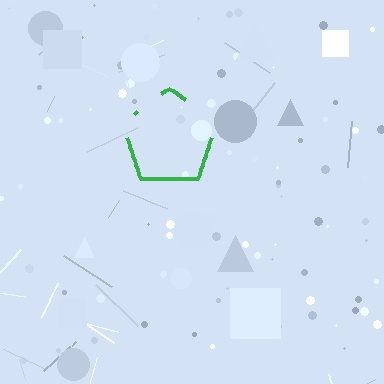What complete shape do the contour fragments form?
The contour fragments form a pentagon.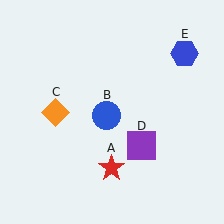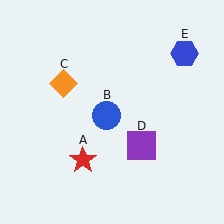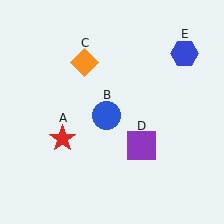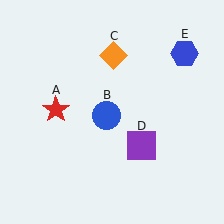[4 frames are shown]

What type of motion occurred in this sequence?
The red star (object A), orange diamond (object C) rotated clockwise around the center of the scene.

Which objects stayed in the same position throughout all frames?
Blue circle (object B) and purple square (object D) and blue hexagon (object E) remained stationary.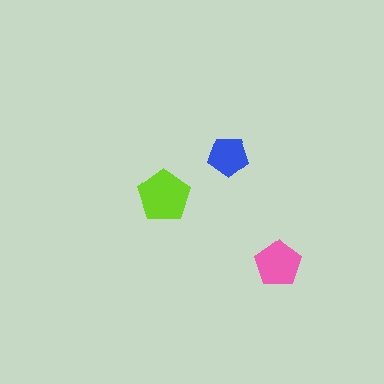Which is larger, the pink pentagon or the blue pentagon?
The pink one.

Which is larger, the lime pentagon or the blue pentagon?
The lime one.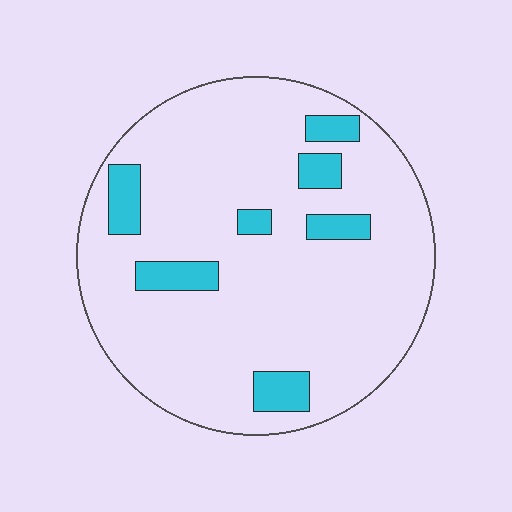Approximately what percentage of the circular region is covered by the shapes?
Approximately 15%.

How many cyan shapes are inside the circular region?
7.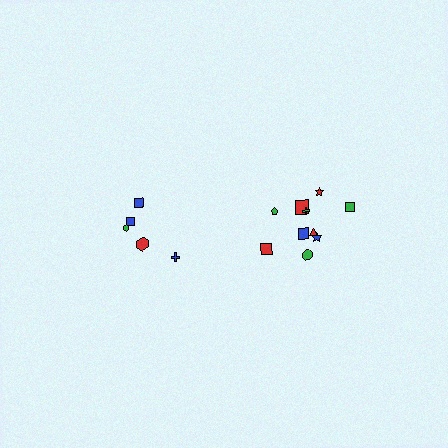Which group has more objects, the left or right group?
The right group.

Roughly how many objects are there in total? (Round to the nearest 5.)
Roughly 15 objects in total.